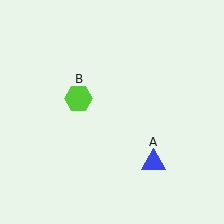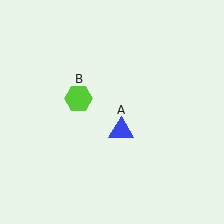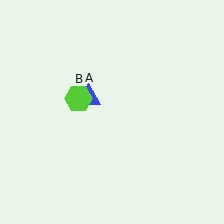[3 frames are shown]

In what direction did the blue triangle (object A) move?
The blue triangle (object A) moved up and to the left.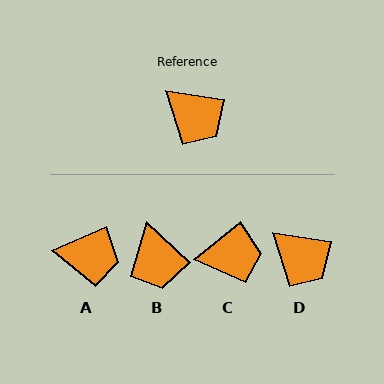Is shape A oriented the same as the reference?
No, it is off by about 33 degrees.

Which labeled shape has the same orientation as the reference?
D.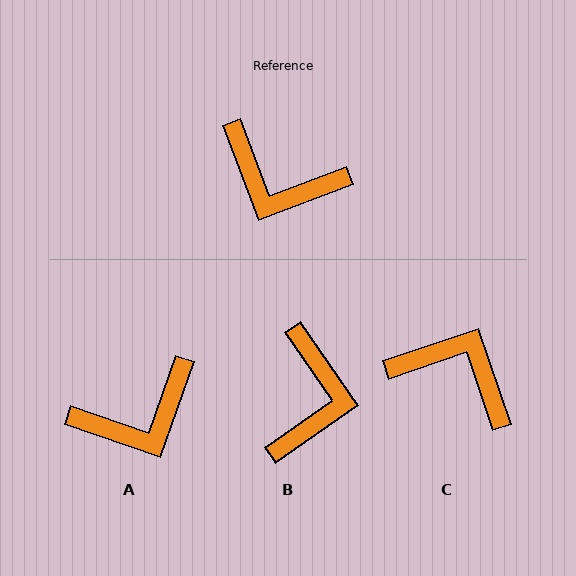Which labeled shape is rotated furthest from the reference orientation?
C, about 178 degrees away.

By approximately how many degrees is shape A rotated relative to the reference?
Approximately 50 degrees counter-clockwise.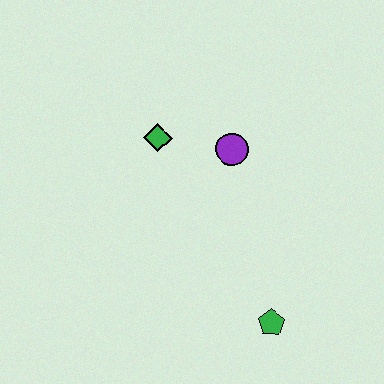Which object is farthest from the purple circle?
The green pentagon is farthest from the purple circle.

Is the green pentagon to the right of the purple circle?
Yes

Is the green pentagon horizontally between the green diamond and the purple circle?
No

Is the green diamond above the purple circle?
Yes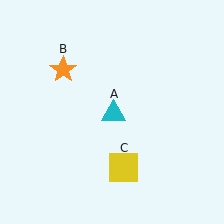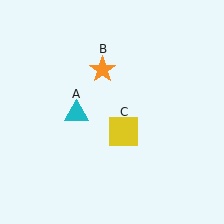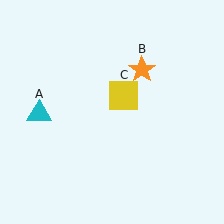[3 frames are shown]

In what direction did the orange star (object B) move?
The orange star (object B) moved right.